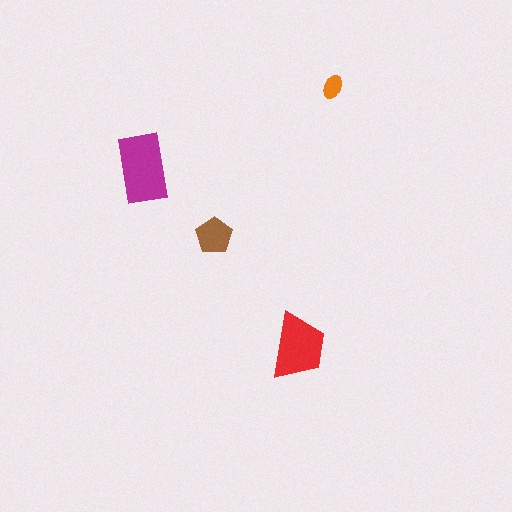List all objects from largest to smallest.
The magenta rectangle, the red trapezoid, the brown pentagon, the orange ellipse.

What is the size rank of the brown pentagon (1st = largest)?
3rd.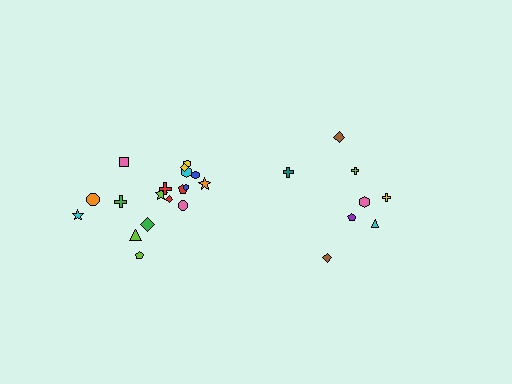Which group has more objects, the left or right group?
The left group.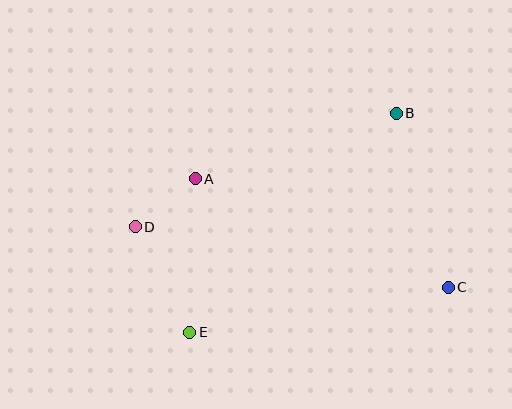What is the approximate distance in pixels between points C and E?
The distance between C and E is approximately 263 pixels.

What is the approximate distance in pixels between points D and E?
The distance between D and E is approximately 119 pixels.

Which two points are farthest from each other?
Points C and D are farthest from each other.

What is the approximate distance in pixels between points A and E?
The distance between A and E is approximately 154 pixels.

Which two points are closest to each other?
Points A and D are closest to each other.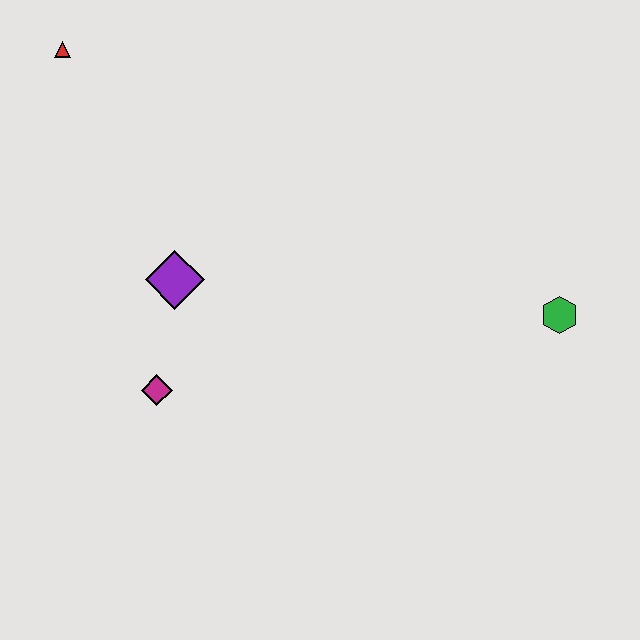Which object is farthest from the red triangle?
The green hexagon is farthest from the red triangle.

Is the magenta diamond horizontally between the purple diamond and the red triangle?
Yes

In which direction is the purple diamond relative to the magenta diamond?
The purple diamond is above the magenta diamond.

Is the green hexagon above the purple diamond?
No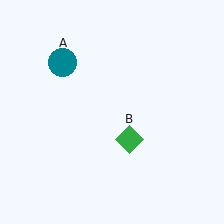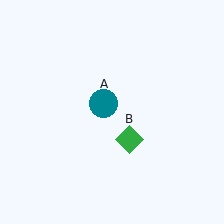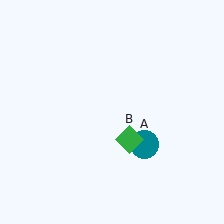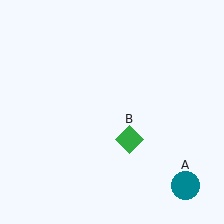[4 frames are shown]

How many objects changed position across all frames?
1 object changed position: teal circle (object A).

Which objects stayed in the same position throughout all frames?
Green diamond (object B) remained stationary.